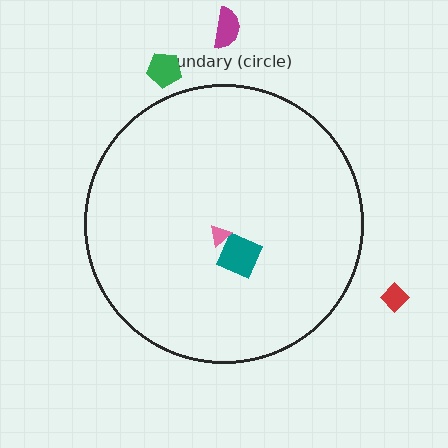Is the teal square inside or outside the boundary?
Inside.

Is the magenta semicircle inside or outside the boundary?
Outside.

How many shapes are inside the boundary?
2 inside, 3 outside.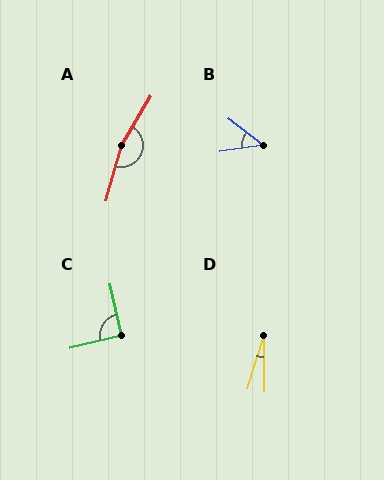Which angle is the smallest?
D, at approximately 17 degrees.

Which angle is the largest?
A, at approximately 164 degrees.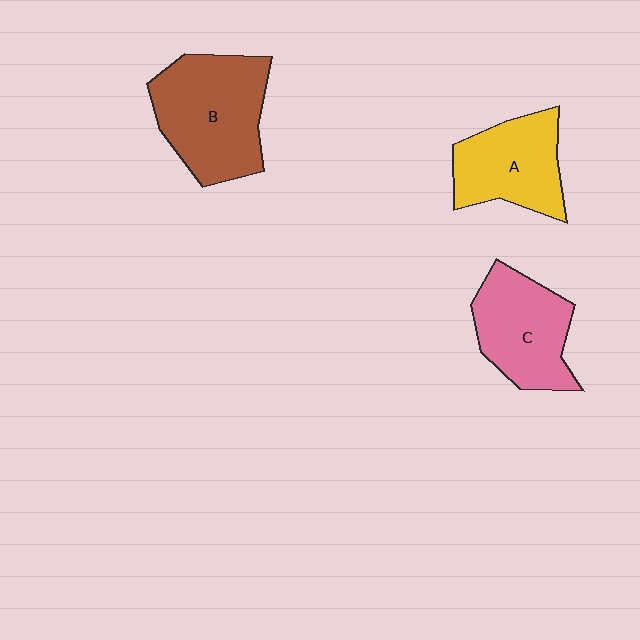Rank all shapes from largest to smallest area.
From largest to smallest: B (brown), C (pink), A (yellow).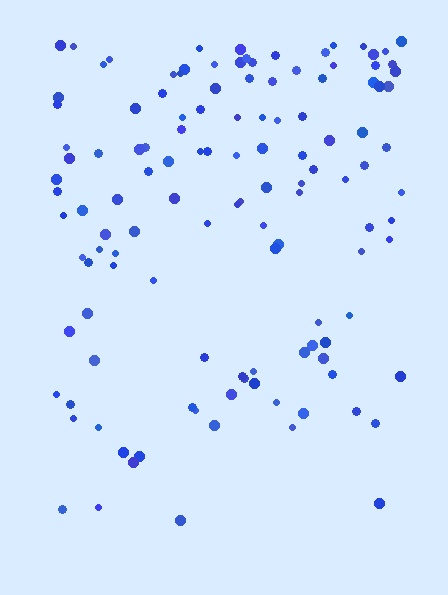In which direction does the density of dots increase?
From bottom to top, with the top side densest.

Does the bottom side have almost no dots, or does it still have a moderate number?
Still a moderate number, just noticeably fewer than the top.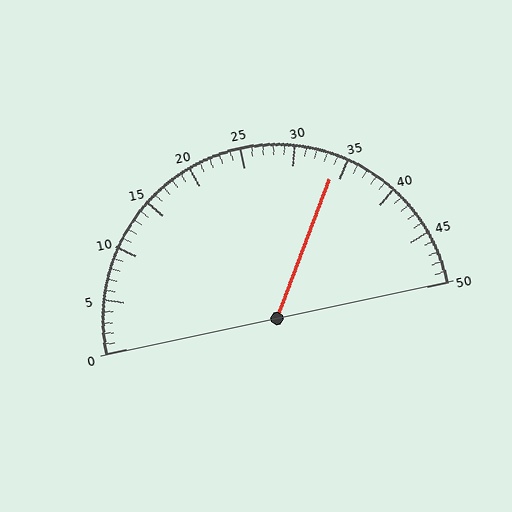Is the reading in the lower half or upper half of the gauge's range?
The reading is in the upper half of the range (0 to 50).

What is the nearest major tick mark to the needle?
The nearest major tick mark is 35.